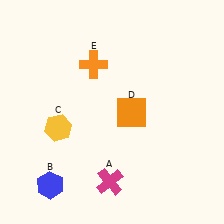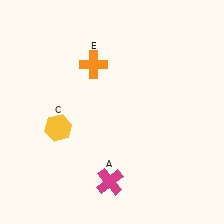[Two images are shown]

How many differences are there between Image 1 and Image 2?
There are 2 differences between the two images.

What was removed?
The orange square (D), the blue hexagon (B) were removed in Image 2.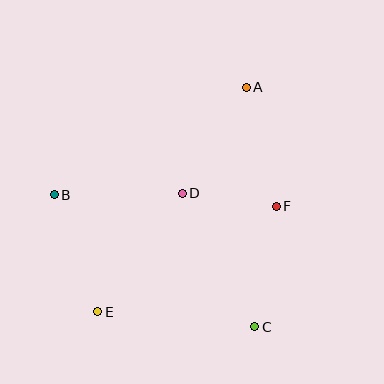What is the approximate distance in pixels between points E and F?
The distance between E and F is approximately 207 pixels.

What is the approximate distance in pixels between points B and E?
The distance between B and E is approximately 124 pixels.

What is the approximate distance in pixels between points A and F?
The distance between A and F is approximately 123 pixels.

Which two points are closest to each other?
Points D and F are closest to each other.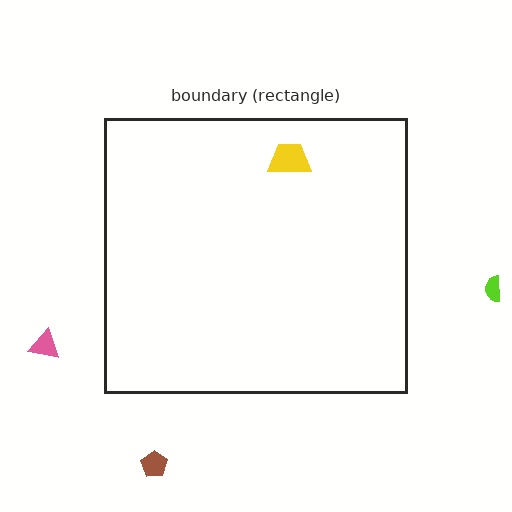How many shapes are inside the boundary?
1 inside, 3 outside.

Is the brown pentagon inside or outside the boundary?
Outside.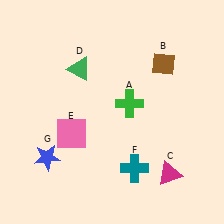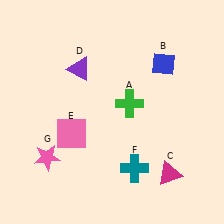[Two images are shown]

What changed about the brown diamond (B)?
In Image 1, B is brown. In Image 2, it changed to blue.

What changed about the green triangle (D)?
In Image 1, D is green. In Image 2, it changed to purple.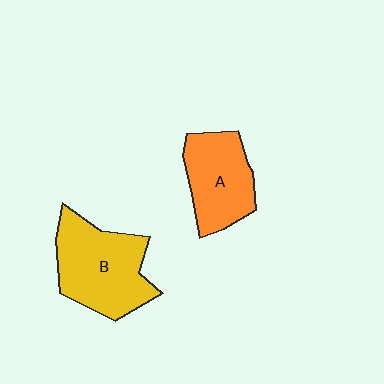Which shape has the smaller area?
Shape A (orange).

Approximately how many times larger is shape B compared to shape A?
Approximately 1.3 times.